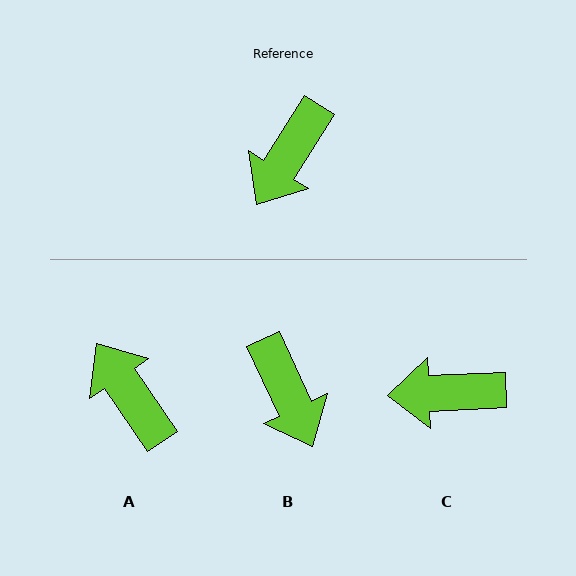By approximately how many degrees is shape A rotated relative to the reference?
Approximately 113 degrees clockwise.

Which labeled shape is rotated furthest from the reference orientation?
A, about 113 degrees away.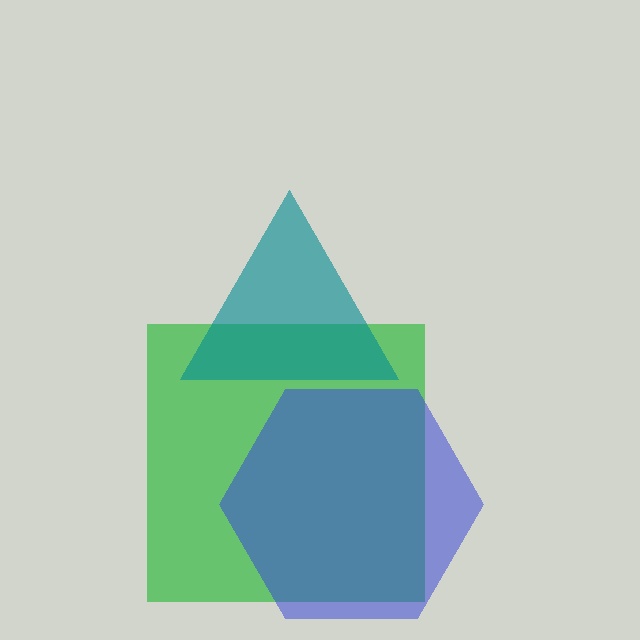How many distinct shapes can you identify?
There are 3 distinct shapes: a green square, a teal triangle, a blue hexagon.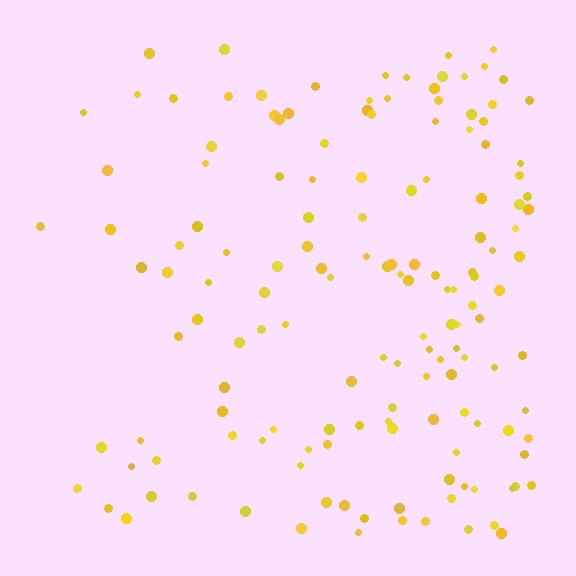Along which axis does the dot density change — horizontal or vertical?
Horizontal.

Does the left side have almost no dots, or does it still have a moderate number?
Still a moderate number, just noticeably fewer than the right.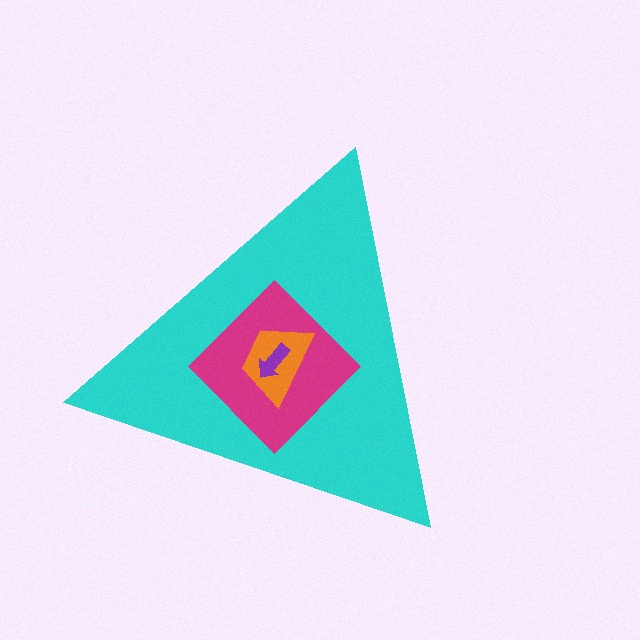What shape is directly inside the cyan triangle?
The magenta diamond.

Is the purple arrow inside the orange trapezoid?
Yes.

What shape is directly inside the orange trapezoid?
The purple arrow.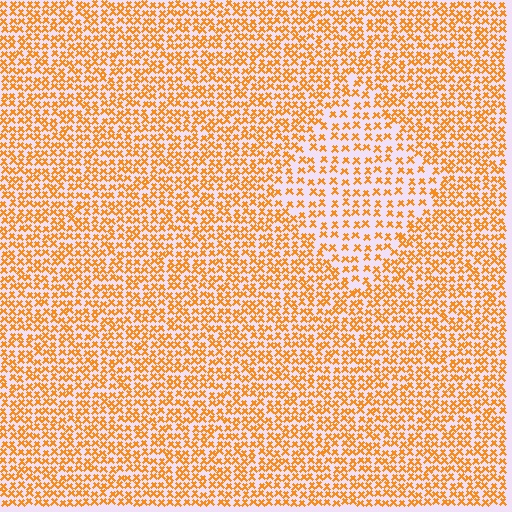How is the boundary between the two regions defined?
The boundary is defined by a change in element density (approximately 1.7x ratio). All elements are the same color, size, and shape.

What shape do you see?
I see a diamond.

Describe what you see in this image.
The image contains small orange elements arranged at two different densities. A diamond-shaped region is visible where the elements are less densely packed than the surrounding area.